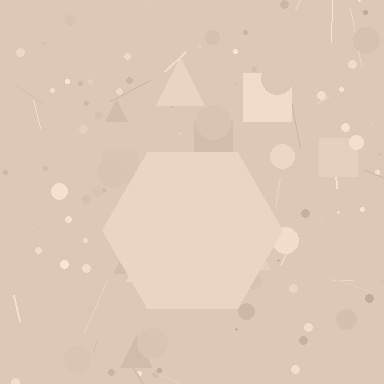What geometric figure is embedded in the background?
A hexagon is embedded in the background.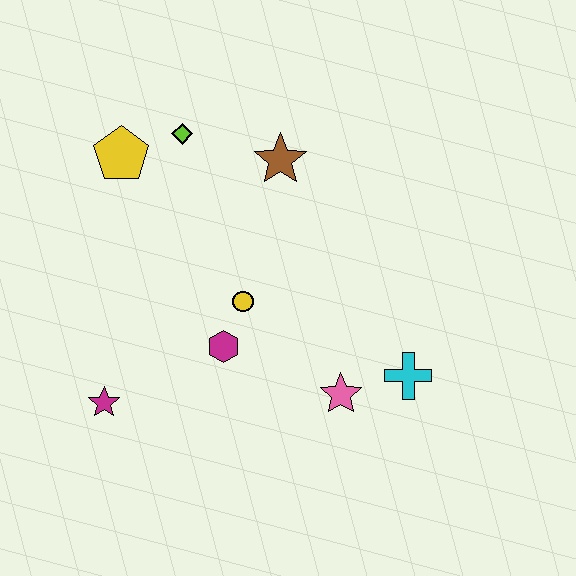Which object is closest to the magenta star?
The magenta hexagon is closest to the magenta star.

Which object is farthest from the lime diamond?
The cyan cross is farthest from the lime diamond.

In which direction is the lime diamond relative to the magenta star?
The lime diamond is above the magenta star.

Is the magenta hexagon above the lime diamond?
No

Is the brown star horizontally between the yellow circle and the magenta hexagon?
No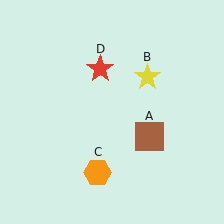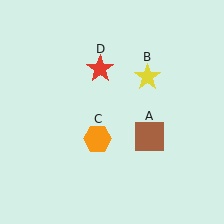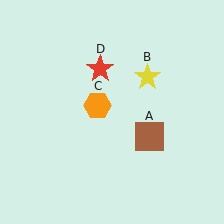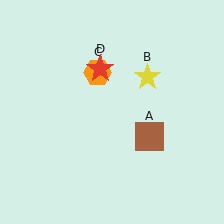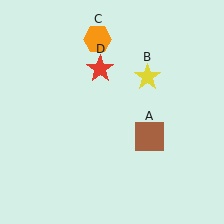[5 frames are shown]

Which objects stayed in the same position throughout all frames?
Brown square (object A) and yellow star (object B) and red star (object D) remained stationary.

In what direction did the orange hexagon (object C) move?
The orange hexagon (object C) moved up.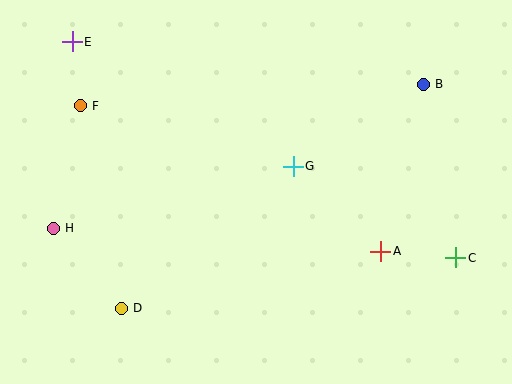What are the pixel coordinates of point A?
Point A is at (381, 251).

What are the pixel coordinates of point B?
Point B is at (423, 84).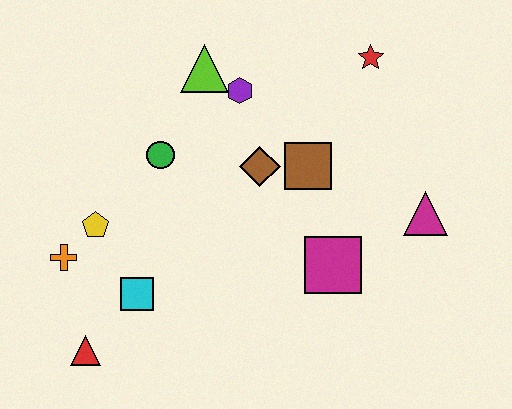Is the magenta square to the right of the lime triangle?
Yes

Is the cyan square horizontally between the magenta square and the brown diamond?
No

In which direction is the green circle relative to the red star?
The green circle is to the left of the red star.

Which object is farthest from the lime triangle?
The red triangle is farthest from the lime triangle.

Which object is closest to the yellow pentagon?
The orange cross is closest to the yellow pentagon.